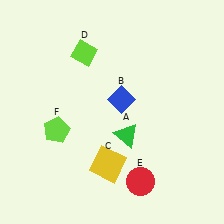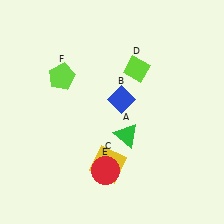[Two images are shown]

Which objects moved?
The objects that moved are: the lime diamond (D), the red circle (E), the lime pentagon (F).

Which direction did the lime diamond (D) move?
The lime diamond (D) moved right.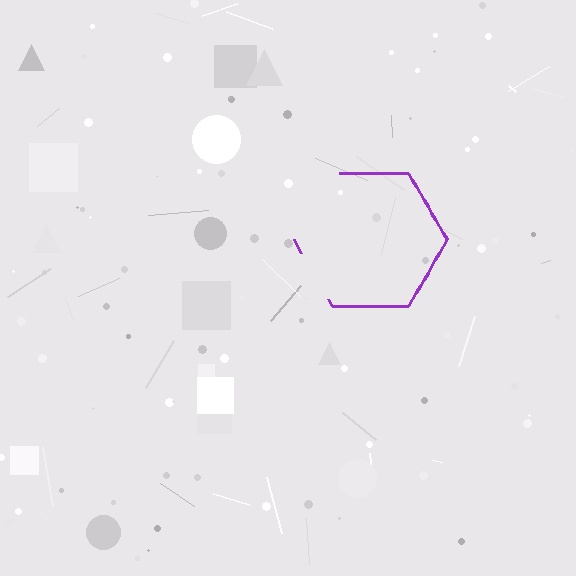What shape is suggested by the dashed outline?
The dashed outline suggests a hexagon.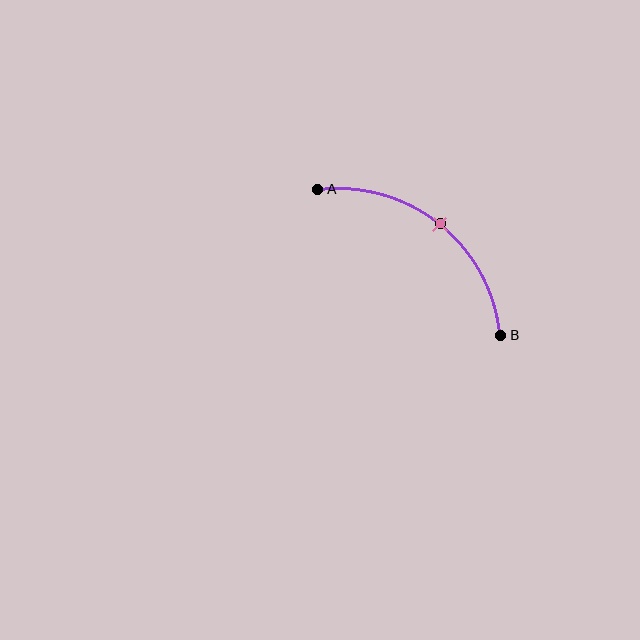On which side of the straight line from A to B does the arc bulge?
The arc bulges above and to the right of the straight line connecting A and B.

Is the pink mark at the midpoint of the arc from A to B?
Yes. The pink mark lies on the arc at equal arc-length from both A and B — it is the arc midpoint.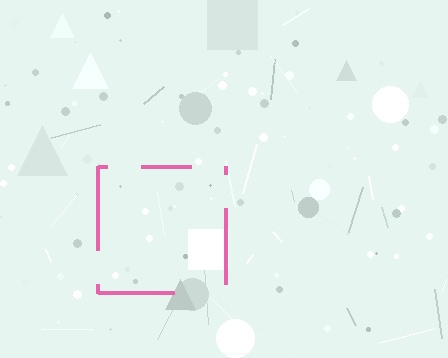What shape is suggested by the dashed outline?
The dashed outline suggests a square.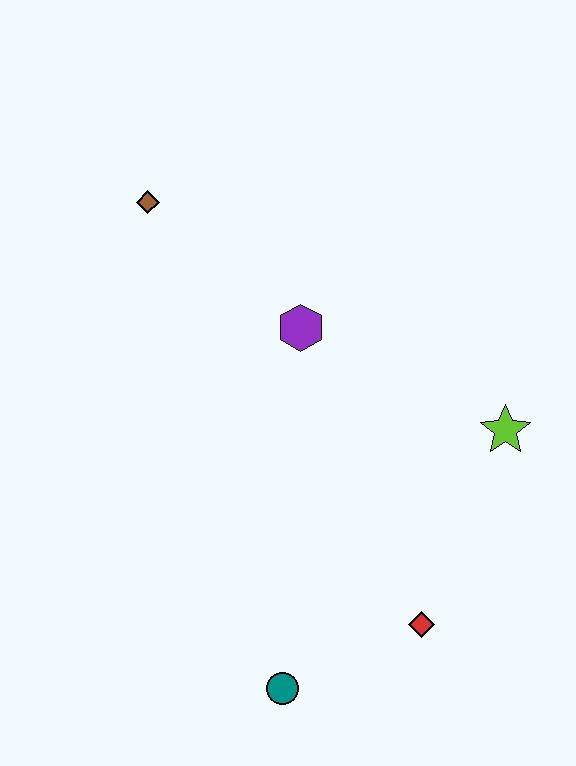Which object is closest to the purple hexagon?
The brown diamond is closest to the purple hexagon.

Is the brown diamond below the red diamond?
No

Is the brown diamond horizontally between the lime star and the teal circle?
No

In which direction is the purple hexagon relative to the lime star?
The purple hexagon is to the left of the lime star.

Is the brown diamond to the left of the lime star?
Yes